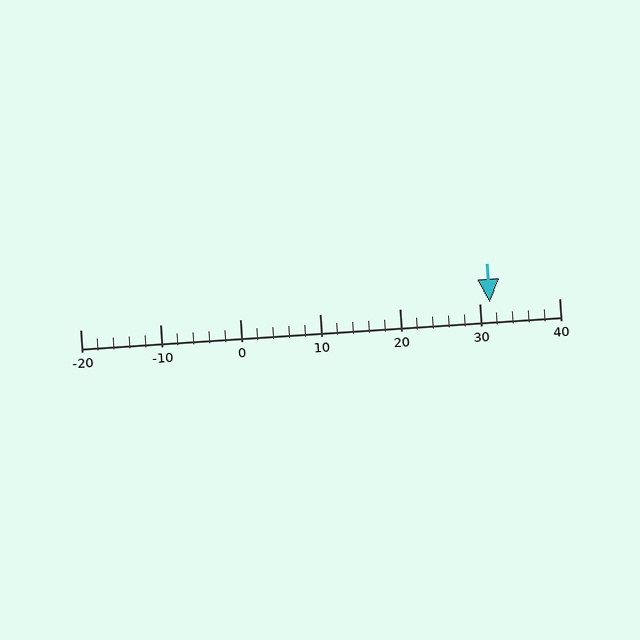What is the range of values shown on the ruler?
The ruler shows values from -20 to 40.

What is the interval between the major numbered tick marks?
The major tick marks are spaced 10 units apart.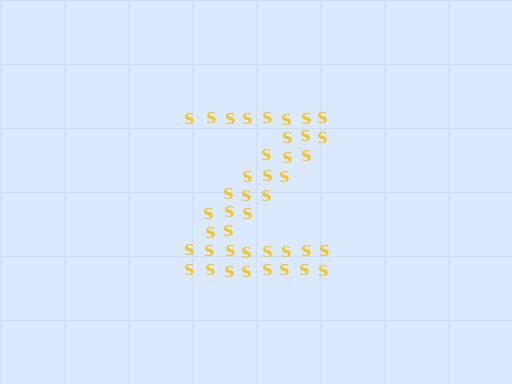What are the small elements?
The small elements are letter S's.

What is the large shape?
The large shape is the letter Z.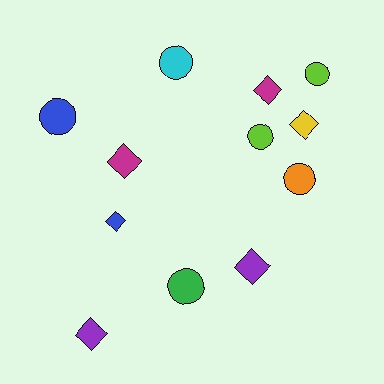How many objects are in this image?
There are 12 objects.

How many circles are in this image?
There are 6 circles.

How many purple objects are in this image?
There are 2 purple objects.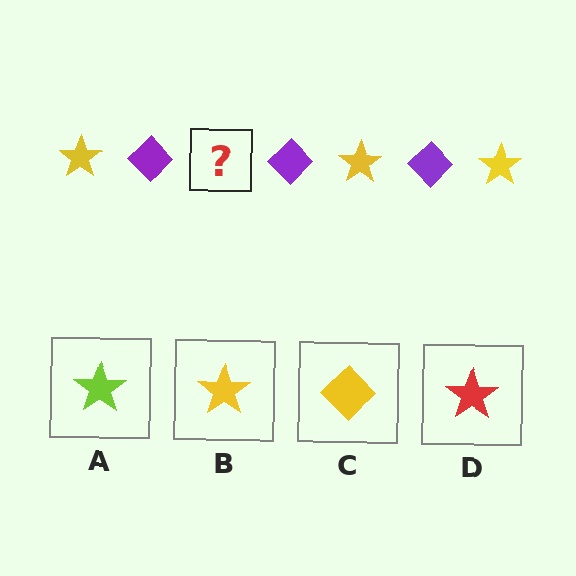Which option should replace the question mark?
Option B.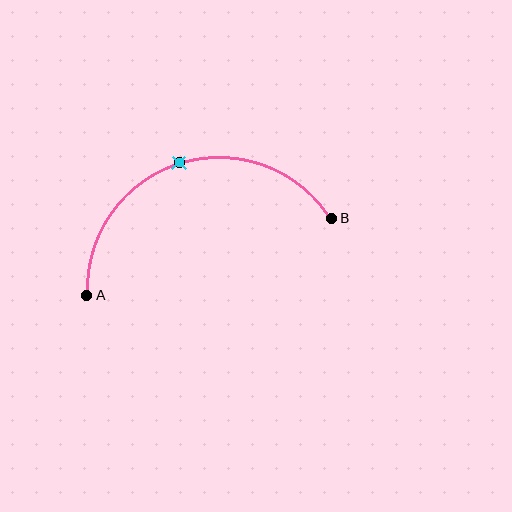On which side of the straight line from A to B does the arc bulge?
The arc bulges above the straight line connecting A and B.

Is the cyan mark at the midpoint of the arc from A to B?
Yes. The cyan mark lies on the arc at equal arc-length from both A and B — it is the arc midpoint.